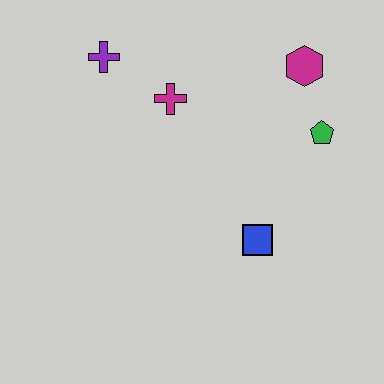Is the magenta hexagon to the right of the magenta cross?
Yes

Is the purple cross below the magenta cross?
No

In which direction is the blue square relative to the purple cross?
The blue square is below the purple cross.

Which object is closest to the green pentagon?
The magenta hexagon is closest to the green pentagon.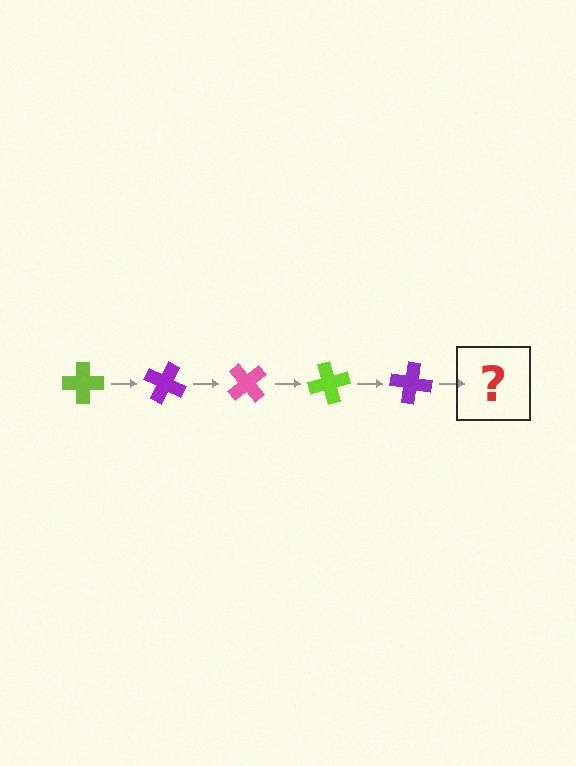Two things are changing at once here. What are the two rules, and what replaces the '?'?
The two rules are that it rotates 25 degrees each step and the color cycles through lime, purple, and pink. The '?' should be a pink cross, rotated 125 degrees from the start.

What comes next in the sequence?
The next element should be a pink cross, rotated 125 degrees from the start.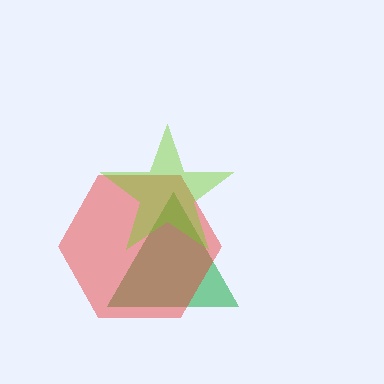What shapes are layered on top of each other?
The layered shapes are: a green triangle, a red hexagon, a lime star.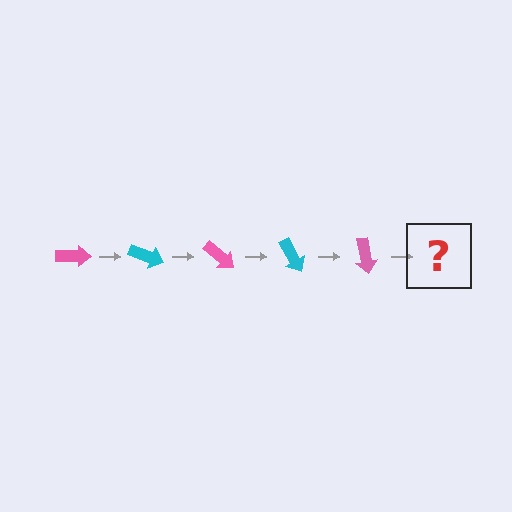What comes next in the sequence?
The next element should be a cyan arrow, rotated 100 degrees from the start.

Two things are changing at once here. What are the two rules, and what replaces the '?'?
The two rules are that it rotates 20 degrees each step and the color cycles through pink and cyan. The '?' should be a cyan arrow, rotated 100 degrees from the start.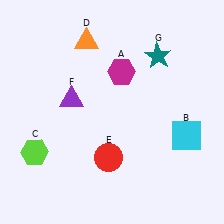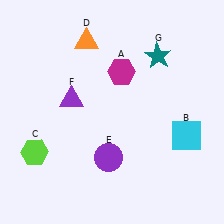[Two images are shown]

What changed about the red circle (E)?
In Image 1, E is red. In Image 2, it changed to purple.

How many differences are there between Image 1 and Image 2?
There is 1 difference between the two images.